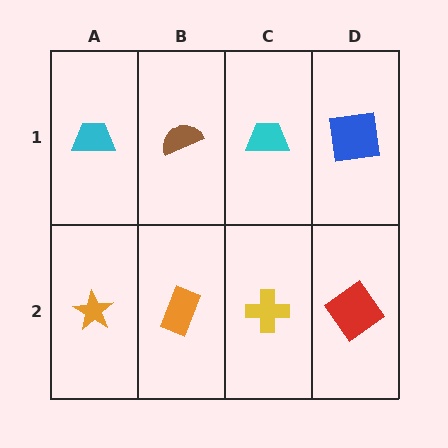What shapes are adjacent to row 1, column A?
An orange star (row 2, column A), a brown semicircle (row 1, column B).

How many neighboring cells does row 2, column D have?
2.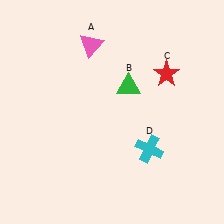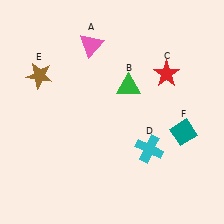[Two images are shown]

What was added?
A brown star (E), a teal diamond (F) were added in Image 2.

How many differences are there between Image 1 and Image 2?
There are 2 differences between the two images.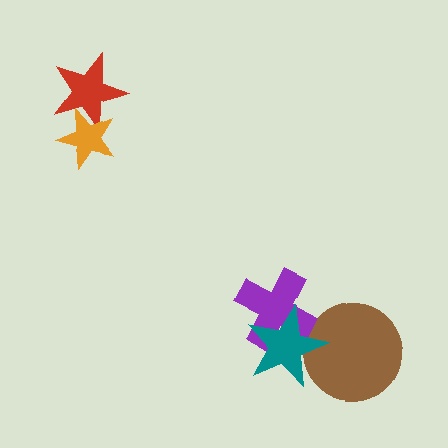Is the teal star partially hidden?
No, no other shape covers it.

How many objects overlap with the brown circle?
1 object overlaps with the brown circle.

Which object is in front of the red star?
The orange star is in front of the red star.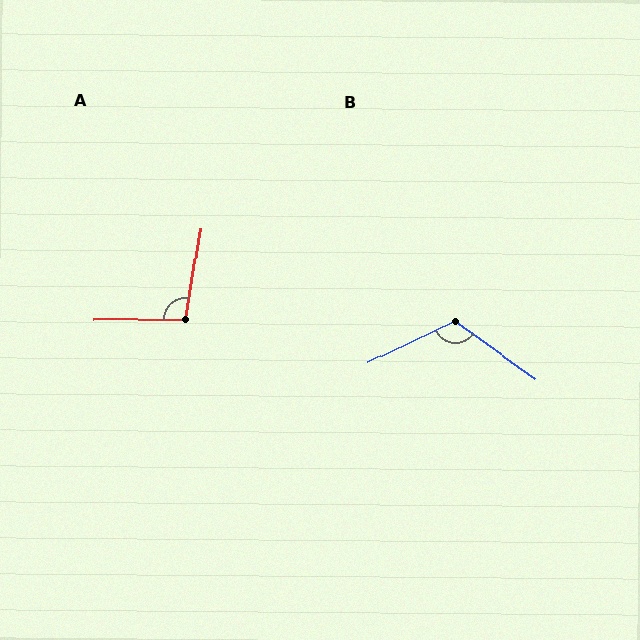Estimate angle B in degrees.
Approximately 118 degrees.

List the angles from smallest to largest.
A (100°), B (118°).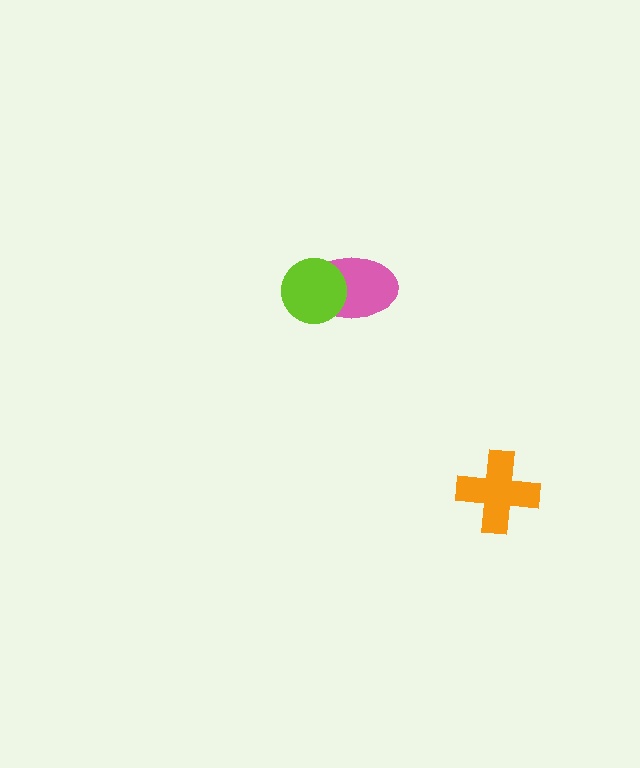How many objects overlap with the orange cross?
0 objects overlap with the orange cross.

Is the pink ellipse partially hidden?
Yes, it is partially covered by another shape.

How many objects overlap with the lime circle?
1 object overlaps with the lime circle.